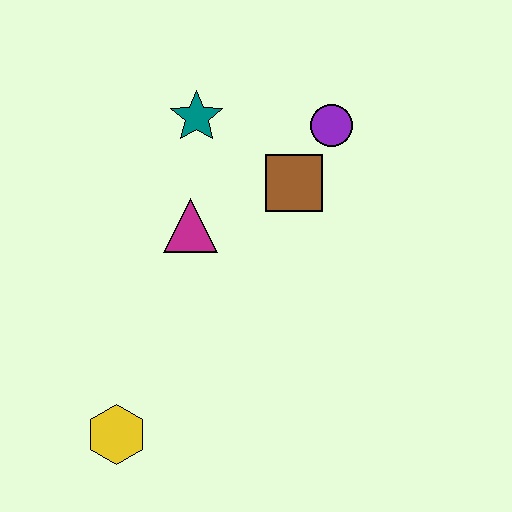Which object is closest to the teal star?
The magenta triangle is closest to the teal star.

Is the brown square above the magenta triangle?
Yes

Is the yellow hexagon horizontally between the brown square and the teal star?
No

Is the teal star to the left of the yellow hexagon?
No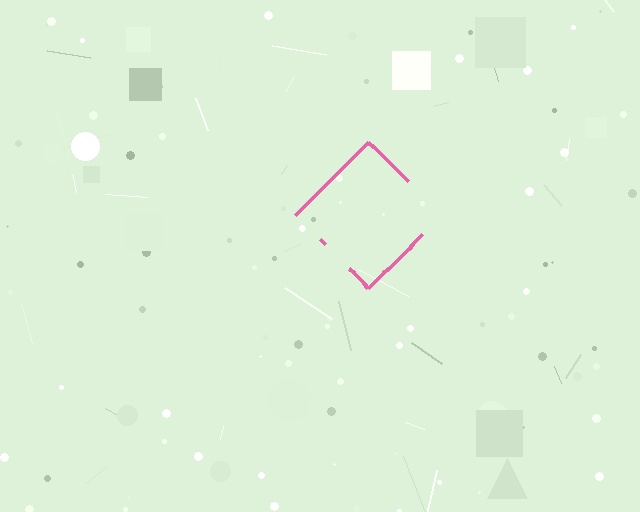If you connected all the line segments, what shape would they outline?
They would outline a diamond.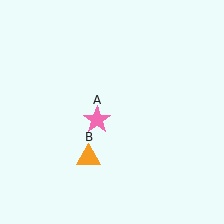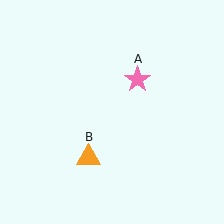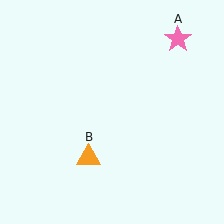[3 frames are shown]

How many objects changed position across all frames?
1 object changed position: pink star (object A).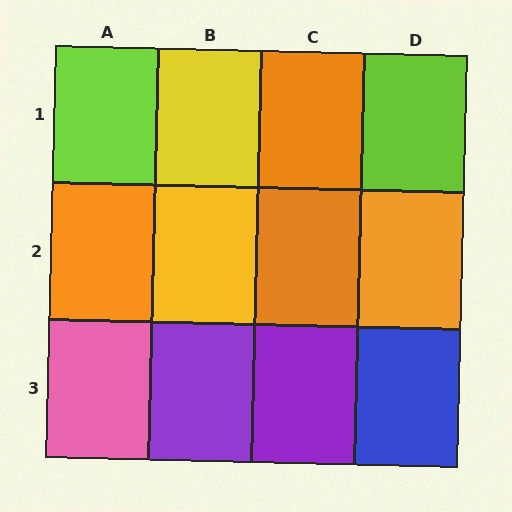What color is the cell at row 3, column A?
Pink.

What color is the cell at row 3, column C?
Purple.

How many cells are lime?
2 cells are lime.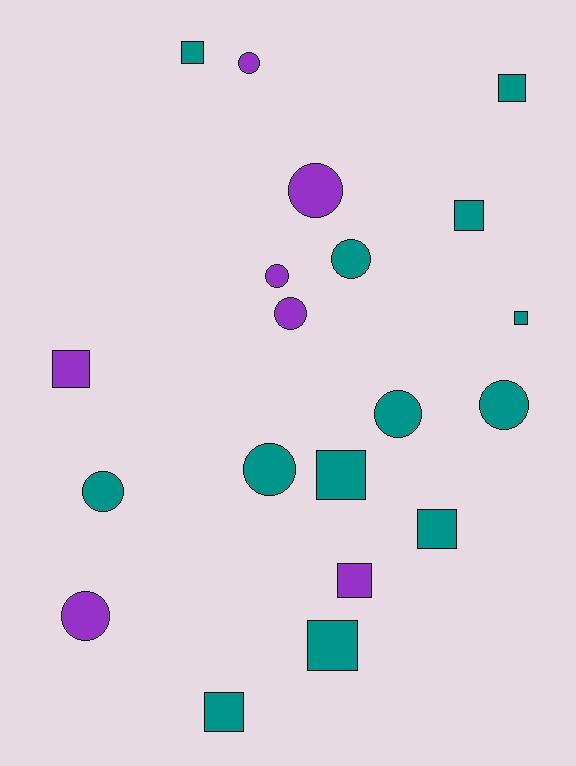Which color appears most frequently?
Teal, with 13 objects.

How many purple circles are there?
There are 5 purple circles.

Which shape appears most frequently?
Square, with 10 objects.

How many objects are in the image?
There are 20 objects.